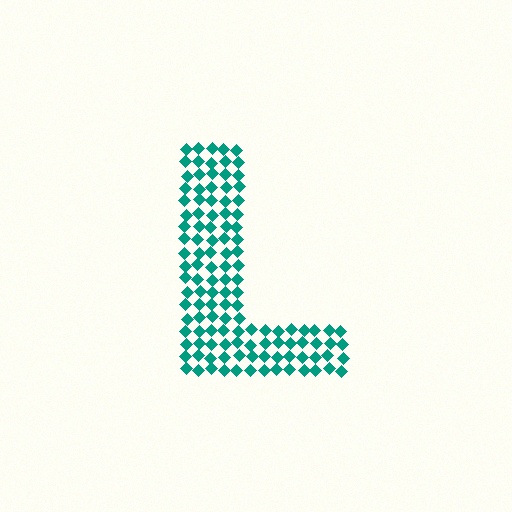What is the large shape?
The large shape is the letter L.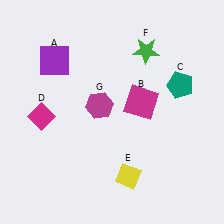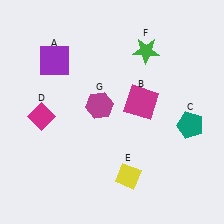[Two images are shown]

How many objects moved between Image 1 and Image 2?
1 object moved between the two images.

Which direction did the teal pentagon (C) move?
The teal pentagon (C) moved down.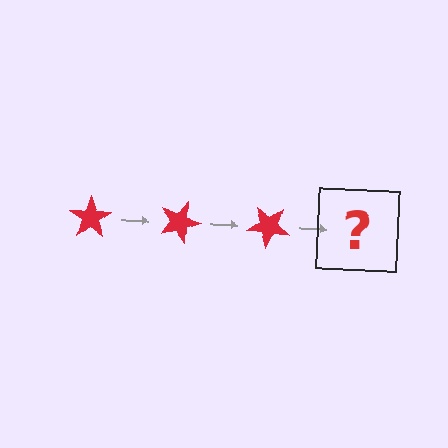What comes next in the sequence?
The next element should be a red star rotated 60 degrees.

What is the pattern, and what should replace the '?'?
The pattern is that the star rotates 20 degrees each step. The '?' should be a red star rotated 60 degrees.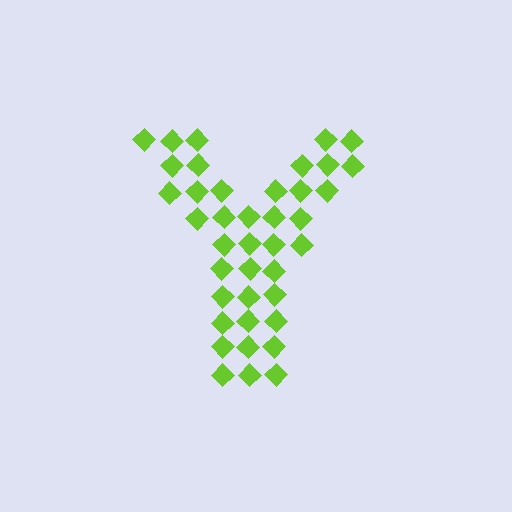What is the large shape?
The large shape is the letter Y.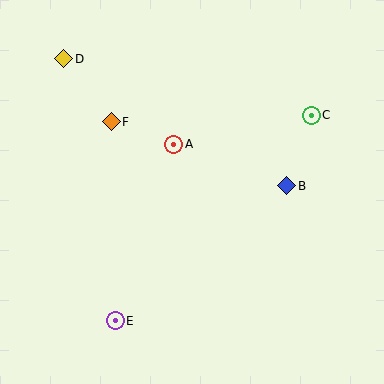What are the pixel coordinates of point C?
Point C is at (311, 115).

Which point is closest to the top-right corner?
Point C is closest to the top-right corner.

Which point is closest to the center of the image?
Point A at (174, 144) is closest to the center.